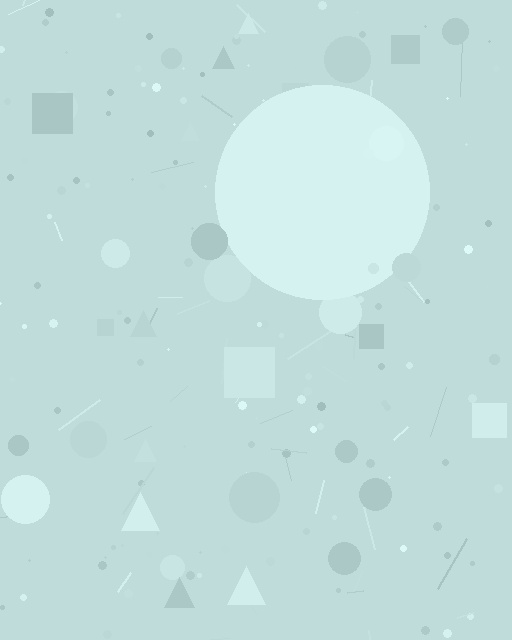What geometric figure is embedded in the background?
A circle is embedded in the background.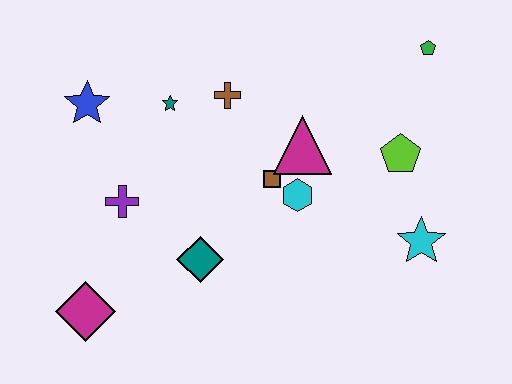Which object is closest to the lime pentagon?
The cyan star is closest to the lime pentagon.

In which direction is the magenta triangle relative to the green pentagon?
The magenta triangle is to the left of the green pentagon.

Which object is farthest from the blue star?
The cyan star is farthest from the blue star.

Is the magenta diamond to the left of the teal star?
Yes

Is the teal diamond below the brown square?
Yes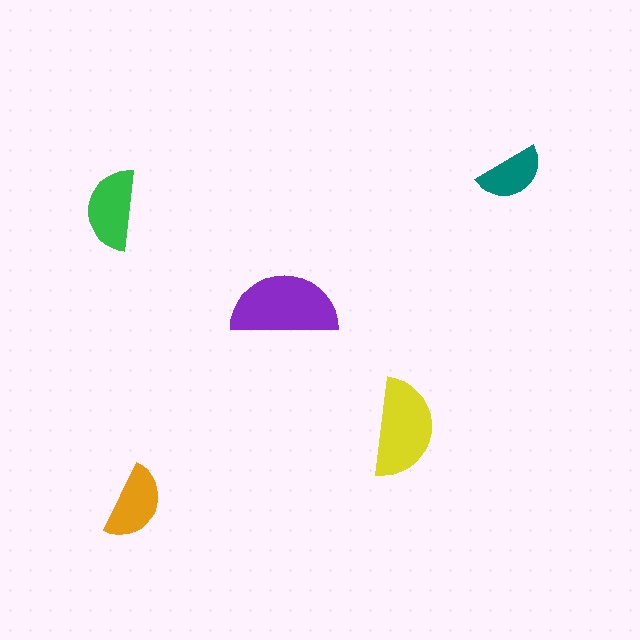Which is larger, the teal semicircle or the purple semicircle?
The purple one.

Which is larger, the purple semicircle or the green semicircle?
The purple one.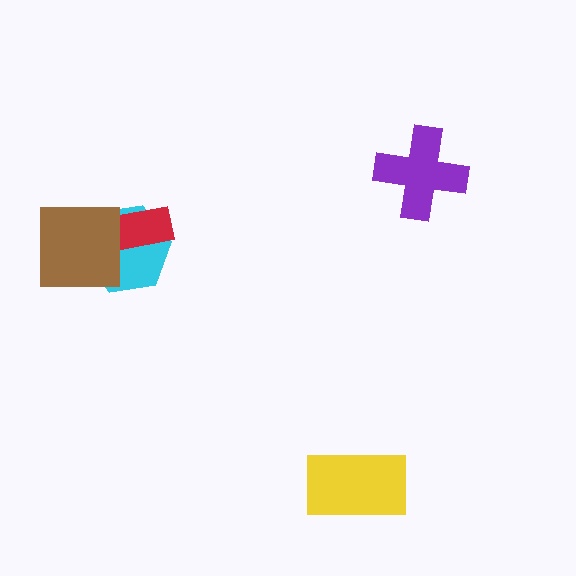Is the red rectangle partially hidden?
No, no other shape covers it.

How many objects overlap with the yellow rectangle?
0 objects overlap with the yellow rectangle.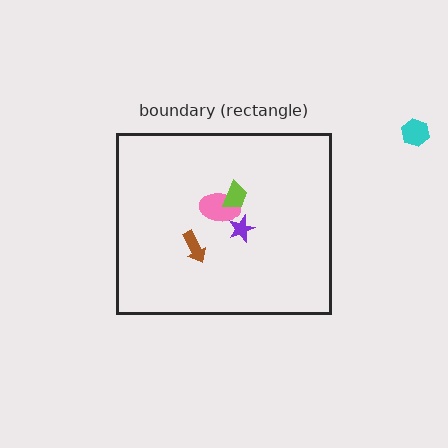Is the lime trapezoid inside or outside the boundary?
Inside.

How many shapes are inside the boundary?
4 inside, 1 outside.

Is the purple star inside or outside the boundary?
Inside.